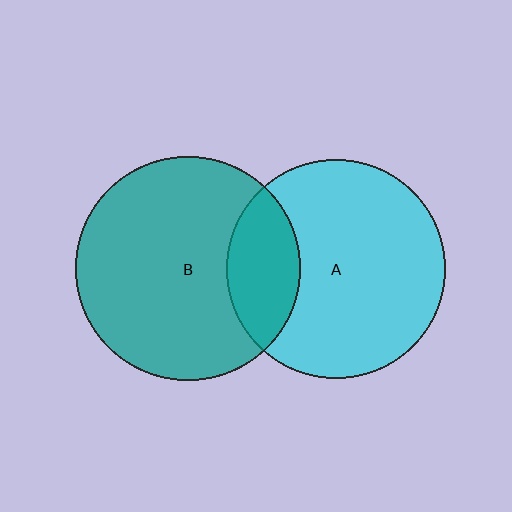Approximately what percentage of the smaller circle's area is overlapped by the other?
Approximately 25%.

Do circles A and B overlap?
Yes.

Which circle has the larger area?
Circle B (teal).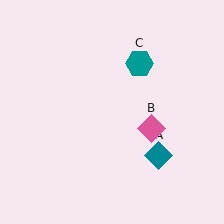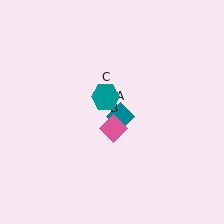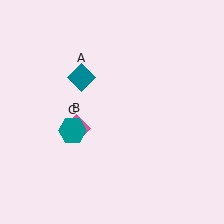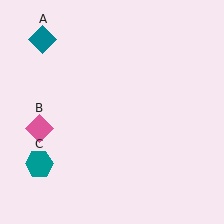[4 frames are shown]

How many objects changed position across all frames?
3 objects changed position: teal diamond (object A), pink diamond (object B), teal hexagon (object C).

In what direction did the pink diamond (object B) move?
The pink diamond (object B) moved left.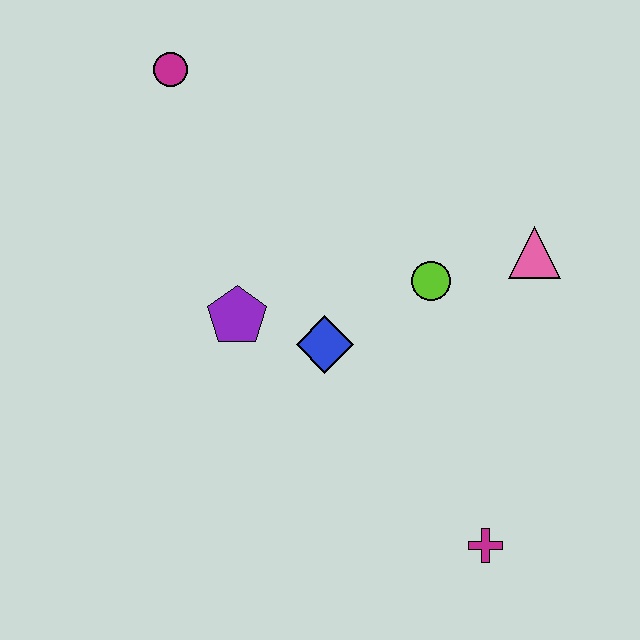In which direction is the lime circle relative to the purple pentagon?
The lime circle is to the right of the purple pentagon.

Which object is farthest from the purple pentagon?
The magenta cross is farthest from the purple pentagon.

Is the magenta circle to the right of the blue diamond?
No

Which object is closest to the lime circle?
The pink triangle is closest to the lime circle.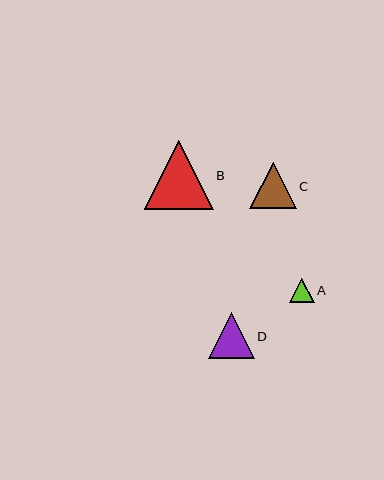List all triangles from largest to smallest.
From largest to smallest: B, C, D, A.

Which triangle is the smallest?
Triangle A is the smallest with a size of approximately 25 pixels.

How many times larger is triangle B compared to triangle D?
Triangle B is approximately 1.5 times the size of triangle D.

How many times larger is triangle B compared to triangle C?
Triangle B is approximately 1.5 times the size of triangle C.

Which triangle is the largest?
Triangle B is the largest with a size of approximately 69 pixels.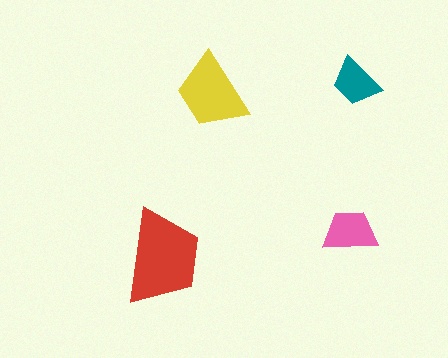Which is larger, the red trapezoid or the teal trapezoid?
The red one.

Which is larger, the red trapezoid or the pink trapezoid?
The red one.